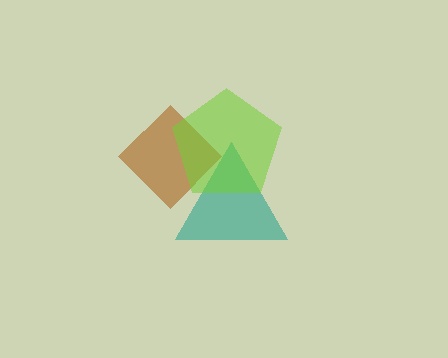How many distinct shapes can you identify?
There are 3 distinct shapes: a teal triangle, a brown diamond, a lime pentagon.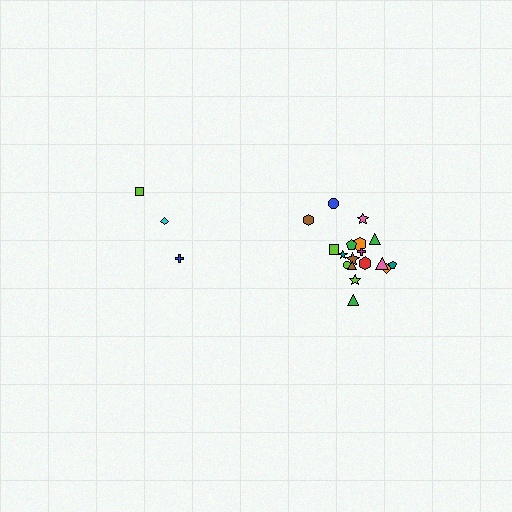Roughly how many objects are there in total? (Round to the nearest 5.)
Roughly 20 objects in total.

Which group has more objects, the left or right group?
The right group.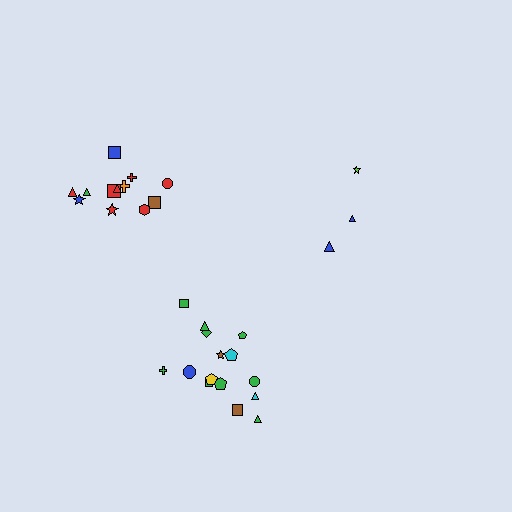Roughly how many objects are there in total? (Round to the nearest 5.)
Roughly 30 objects in total.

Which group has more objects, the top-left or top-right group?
The top-left group.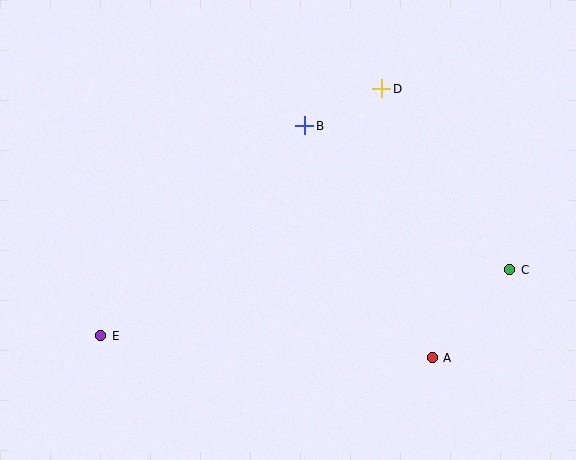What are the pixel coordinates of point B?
Point B is at (305, 126).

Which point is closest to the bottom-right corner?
Point A is closest to the bottom-right corner.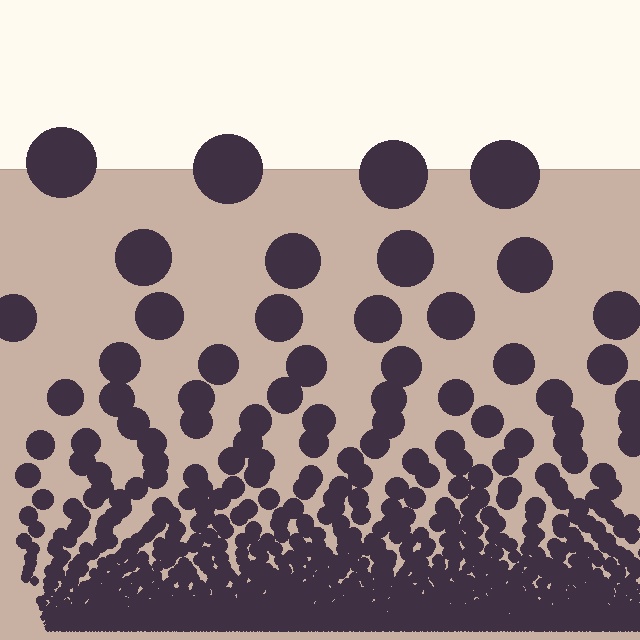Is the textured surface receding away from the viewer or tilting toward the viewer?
The surface appears to tilt toward the viewer. Texture elements get larger and sparser toward the top.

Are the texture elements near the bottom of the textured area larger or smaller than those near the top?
Smaller. The gradient is inverted — elements near the bottom are smaller and denser.